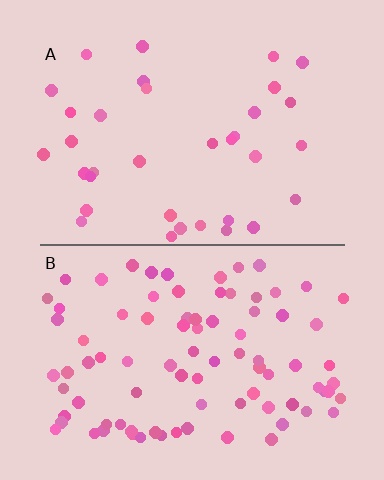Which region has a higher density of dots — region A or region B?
B (the bottom).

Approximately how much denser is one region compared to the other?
Approximately 2.5× — region B over region A.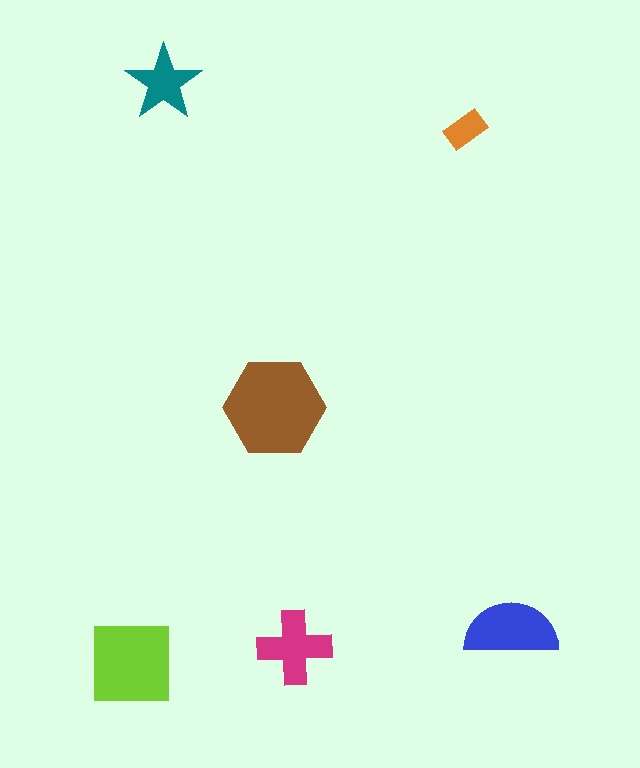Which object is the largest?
The brown hexagon.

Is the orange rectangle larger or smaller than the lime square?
Smaller.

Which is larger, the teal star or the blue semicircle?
The blue semicircle.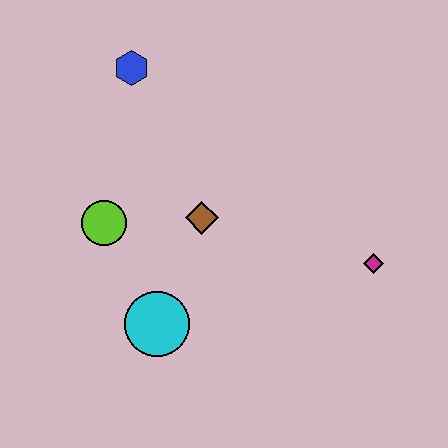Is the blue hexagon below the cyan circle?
No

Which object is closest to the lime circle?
The brown diamond is closest to the lime circle.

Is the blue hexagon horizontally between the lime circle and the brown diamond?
Yes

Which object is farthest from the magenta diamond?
The blue hexagon is farthest from the magenta diamond.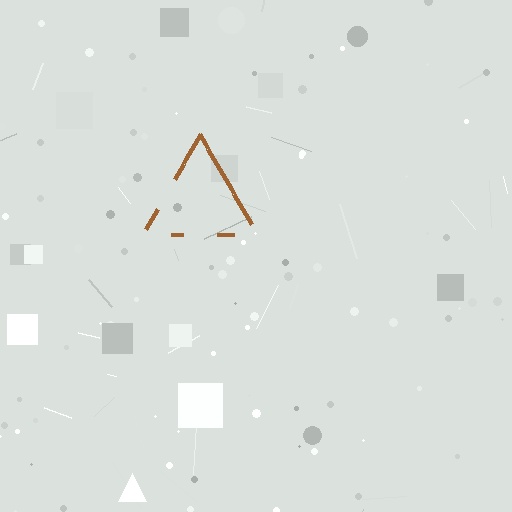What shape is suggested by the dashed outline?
The dashed outline suggests a triangle.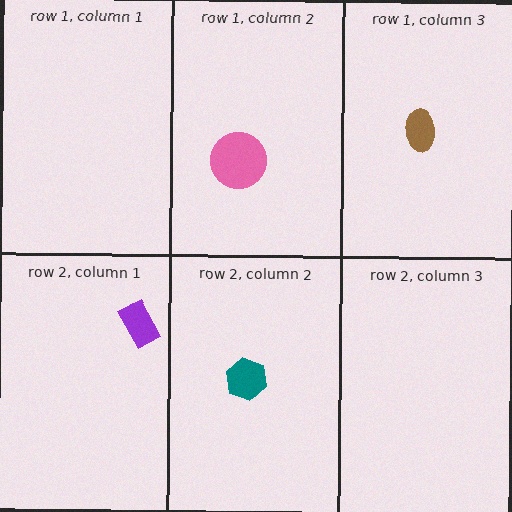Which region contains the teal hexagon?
The row 2, column 2 region.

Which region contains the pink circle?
The row 1, column 2 region.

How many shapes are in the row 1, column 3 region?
1.